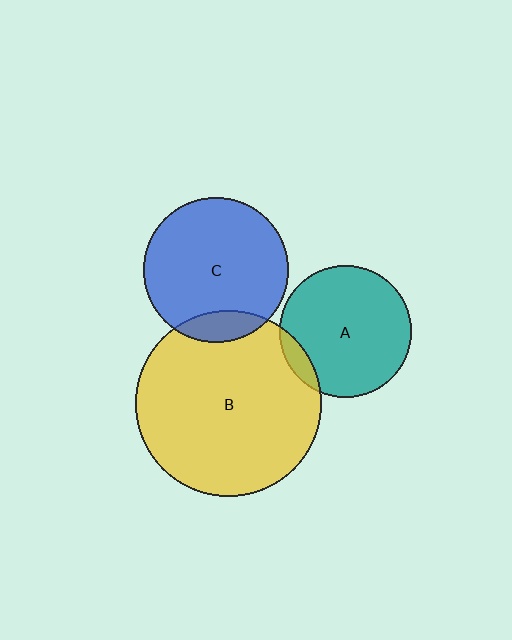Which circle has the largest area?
Circle B (yellow).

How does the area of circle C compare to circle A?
Approximately 1.2 times.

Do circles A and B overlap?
Yes.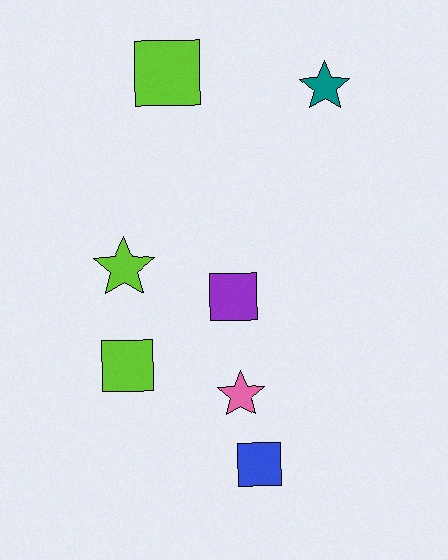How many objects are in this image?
There are 7 objects.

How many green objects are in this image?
There are no green objects.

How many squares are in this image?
There are 4 squares.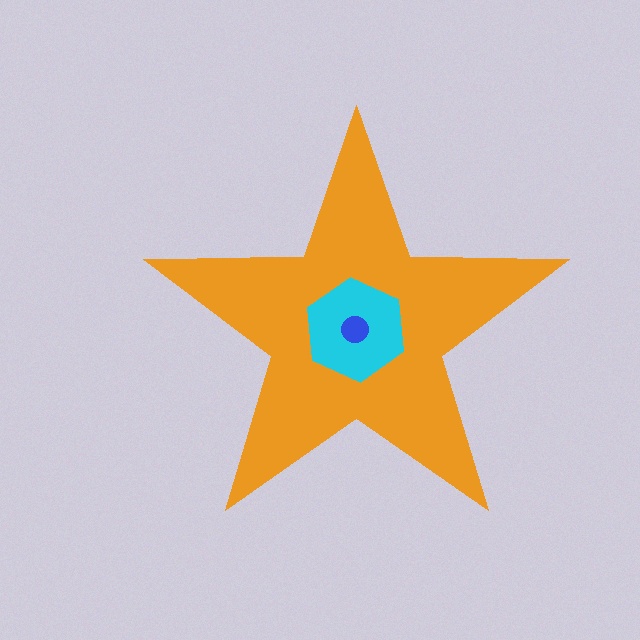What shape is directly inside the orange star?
The cyan hexagon.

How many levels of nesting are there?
3.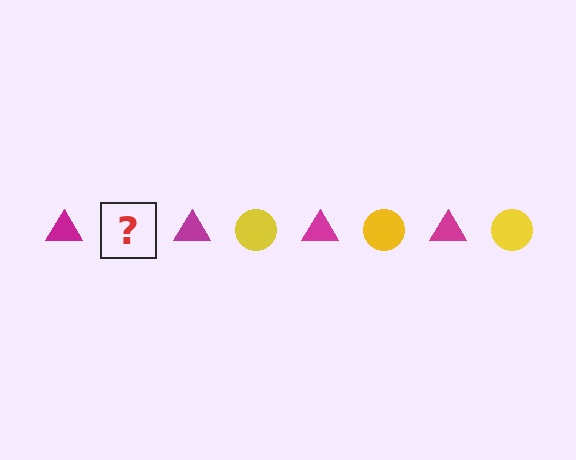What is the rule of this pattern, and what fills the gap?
The rule is that the pattern alternates between magenta triangle and yellow circle. The gap should be filled with a yellow circle.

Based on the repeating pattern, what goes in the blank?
The blank should be a yellow circle.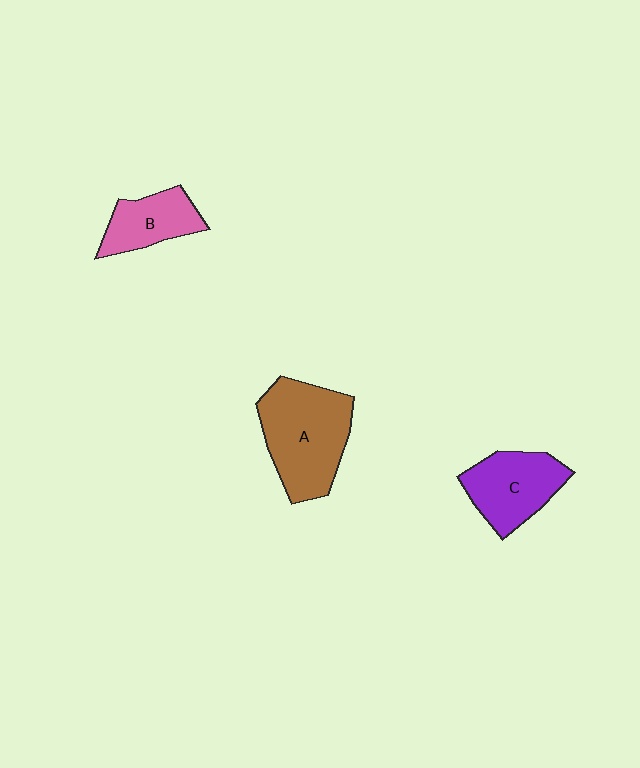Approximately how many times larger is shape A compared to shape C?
Approximately 1.4 times.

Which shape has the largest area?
Shape A (brown).